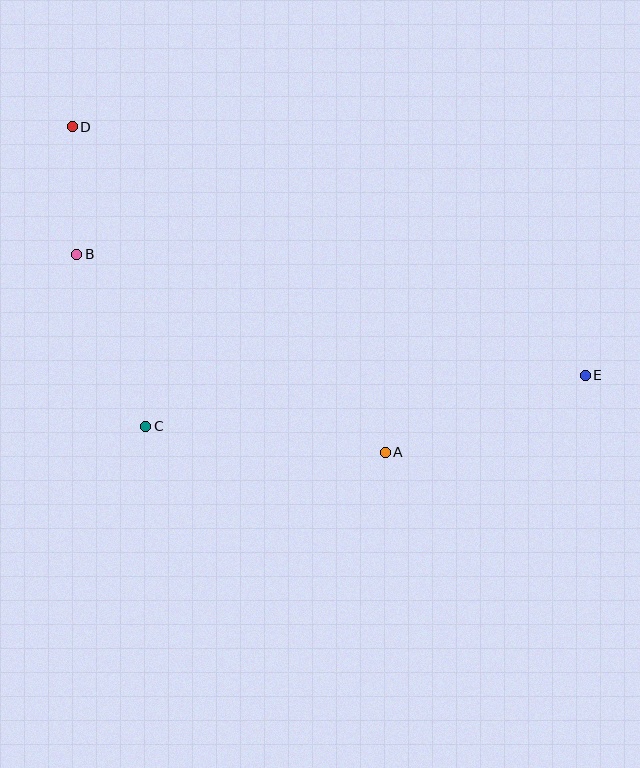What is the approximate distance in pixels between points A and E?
The distance between A and E is approximately 214 pixels.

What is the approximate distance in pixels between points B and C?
The distance between B and C is approximately 185 pixels.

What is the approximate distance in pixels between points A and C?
The distance between A and C is approximately 241 pixels.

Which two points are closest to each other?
Points B and D are closest to each other.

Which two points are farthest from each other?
Points D and E are farthest from each other.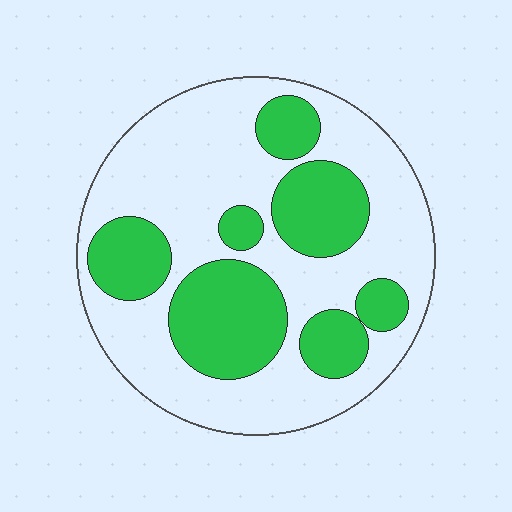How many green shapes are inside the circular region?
7.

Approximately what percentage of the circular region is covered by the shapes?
Approximately 35%.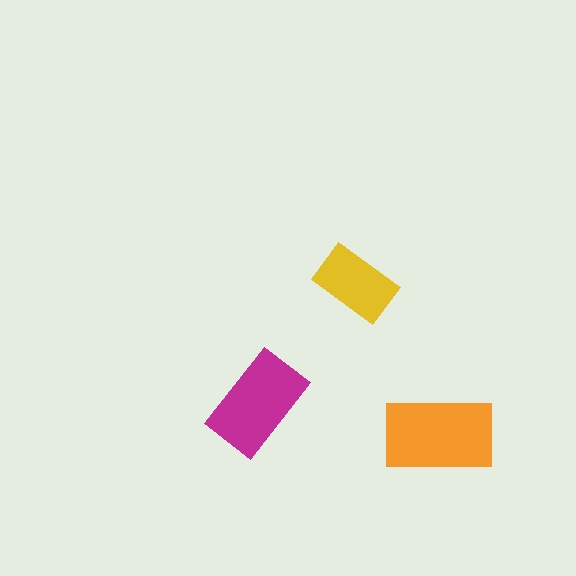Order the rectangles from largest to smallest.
the orange one, the magenta one, the yellow one.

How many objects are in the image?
There are 3 objects in the image.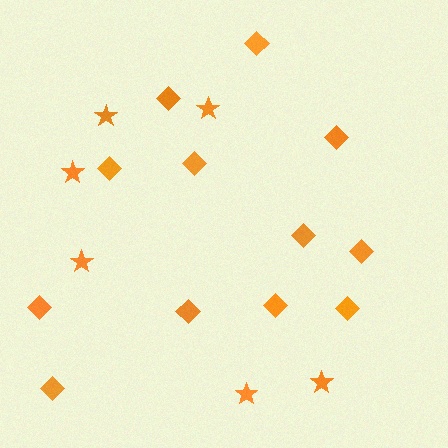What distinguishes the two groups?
There are 2 groups: one group of stars (6) and one group of diamonds (12).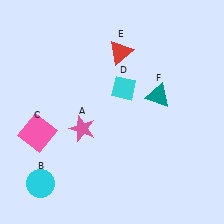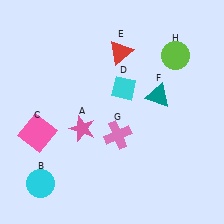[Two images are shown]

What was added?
A pink cross (G), a lime circle (H) were added in Image 2.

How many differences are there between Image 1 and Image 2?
There are 2 differences between the two images.